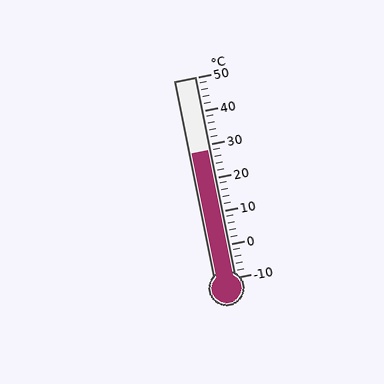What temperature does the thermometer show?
The thermometer shows approximately 28°C.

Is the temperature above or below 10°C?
The temperature is above 10°C.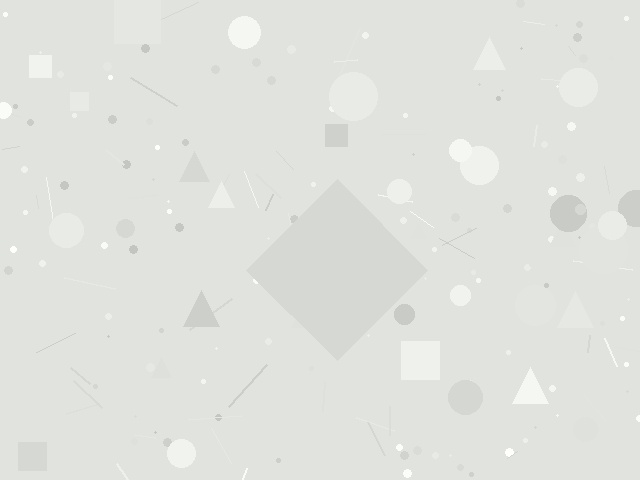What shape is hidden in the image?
A diamond is hidden in the image.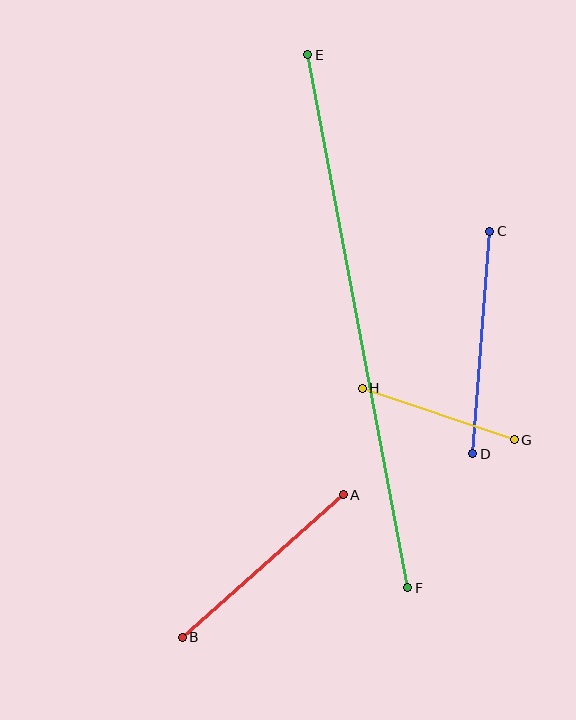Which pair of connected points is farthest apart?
Points E and F are farthest apart.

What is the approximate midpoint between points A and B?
The midpoint is at approximately (263, 566) pixels.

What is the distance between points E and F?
The distance is approximately 543 pixels.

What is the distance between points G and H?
The distance is approximately 160 pixels.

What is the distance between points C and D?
The distance is approximately 223 pixels.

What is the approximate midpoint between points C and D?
The midpoint is at approximately (481, 343) pixels.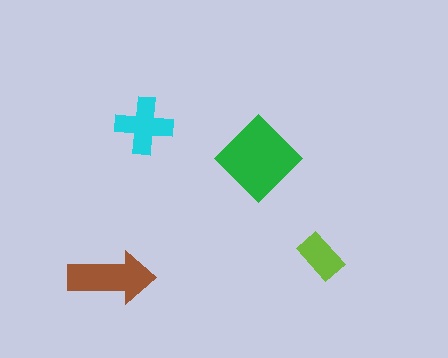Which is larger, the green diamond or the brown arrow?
The green diamond.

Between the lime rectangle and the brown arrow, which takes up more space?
The brown arrow.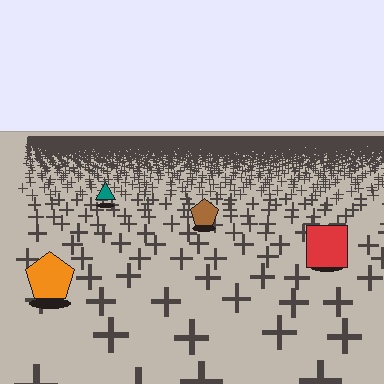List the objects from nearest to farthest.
From nearest to farthest: the orange pentagon, the red square, the brown pentagon, the teal triangle.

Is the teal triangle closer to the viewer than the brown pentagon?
No. The brown pentagon is closer — you can tell from the texture gradient: the ground texture is coarser near it.